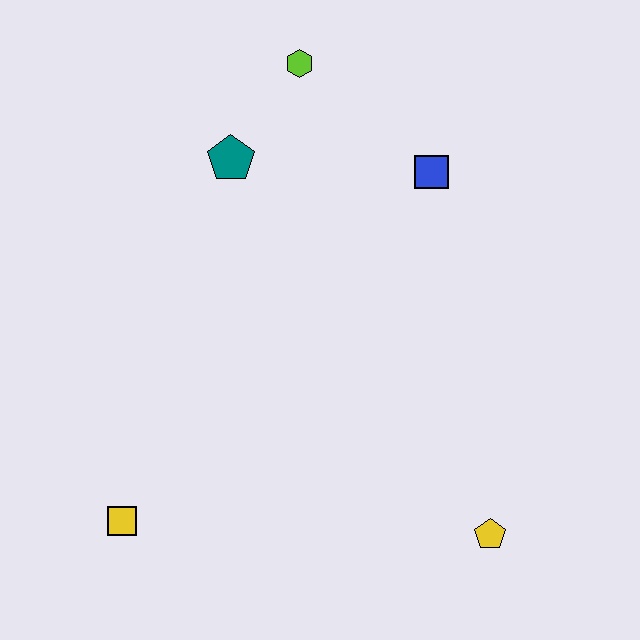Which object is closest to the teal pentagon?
The lime hexagon is closest to the teal pentagon.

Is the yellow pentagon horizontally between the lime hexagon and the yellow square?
No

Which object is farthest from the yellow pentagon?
The lime hexagon is farthest from the yellow pentagon.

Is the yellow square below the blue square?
Yes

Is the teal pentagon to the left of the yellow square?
No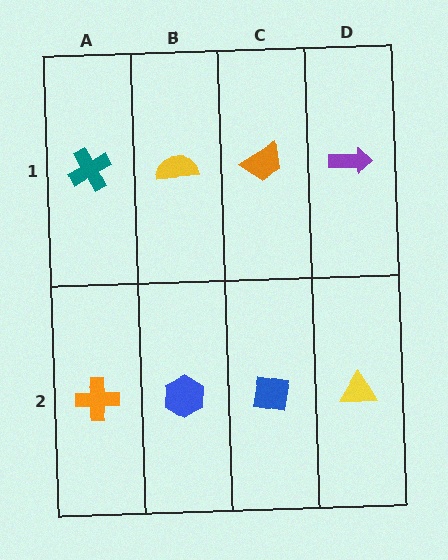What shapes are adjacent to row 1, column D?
A yellow triangle (row 2, column D), an orange trapezoid (row 1, column C).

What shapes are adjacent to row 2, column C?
An orange trapezoid (row 1, column C), a blue hexagon (row 2, column B), a yellow triangle (row 2, column D).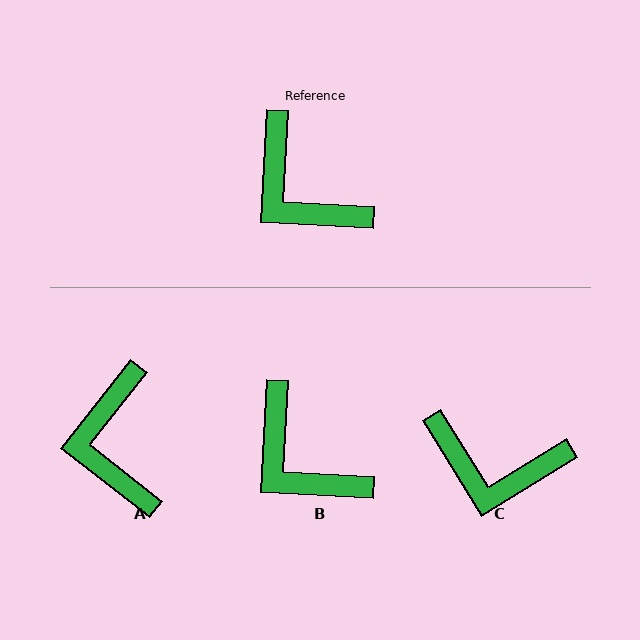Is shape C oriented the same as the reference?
No, it is off by about 35 degrees.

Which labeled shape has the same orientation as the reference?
B.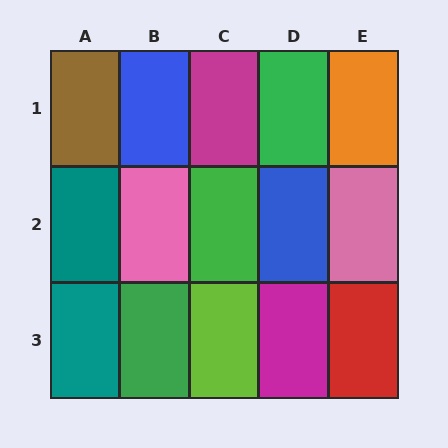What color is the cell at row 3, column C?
Lime.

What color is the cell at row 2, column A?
Teal.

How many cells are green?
3 cells are green.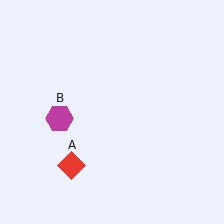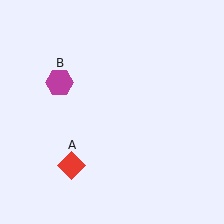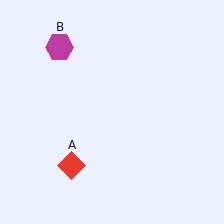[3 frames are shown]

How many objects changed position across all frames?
1 object changed position: magenta hexagon (object B).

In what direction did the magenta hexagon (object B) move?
The magenta hexagon (object B) moved up.